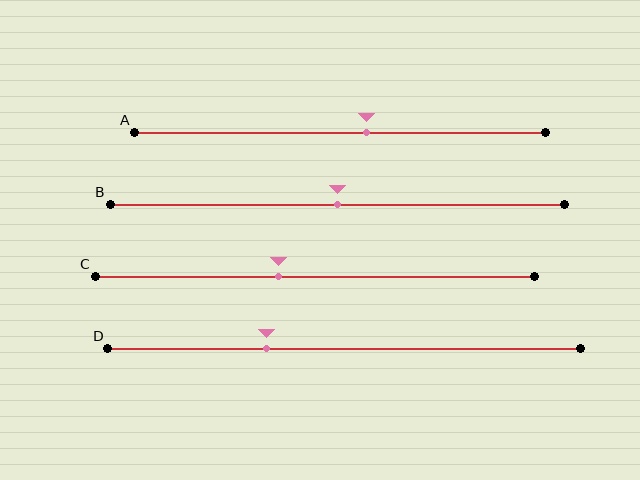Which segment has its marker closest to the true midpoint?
Segment B has its marker closest to the true midpoint.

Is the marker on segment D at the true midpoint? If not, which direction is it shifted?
No, the marker on segment D is shifted to the left by about 16% of the segment length.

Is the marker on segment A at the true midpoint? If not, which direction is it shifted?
No, the marker on segment A is shifted to the right by about 6% of the segment length.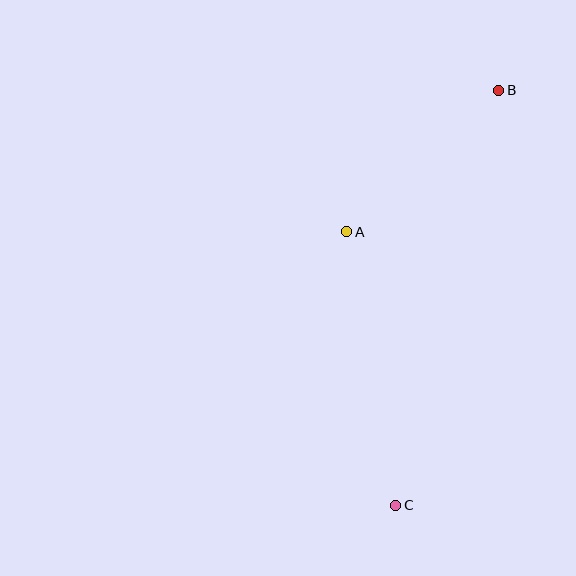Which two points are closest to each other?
Points A and B are closest to each other.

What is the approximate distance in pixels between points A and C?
The distance between A and C is approximately 278 pixels.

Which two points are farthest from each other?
Points B and C are farthest from each other.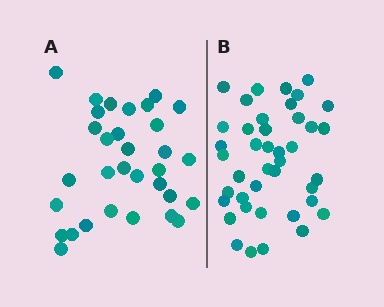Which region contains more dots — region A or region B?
Region B (the right region) has more dots.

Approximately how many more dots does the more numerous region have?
Region B has roughly 8 or so more dots than region A.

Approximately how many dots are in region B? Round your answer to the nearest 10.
About 40 dots. (The exact count is 41, which rounds to 40.)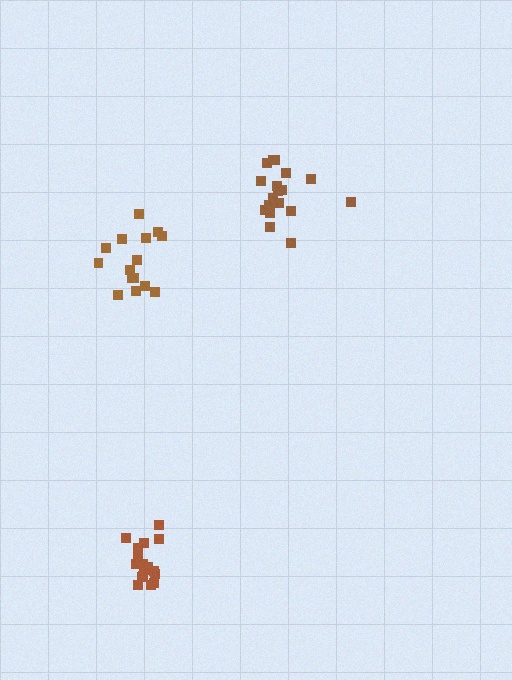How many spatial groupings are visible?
There are 3 spatial groupings.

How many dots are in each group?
Group 1: 18 dots, Group 2: 18 dots, Group 3: 15 dots (51 total).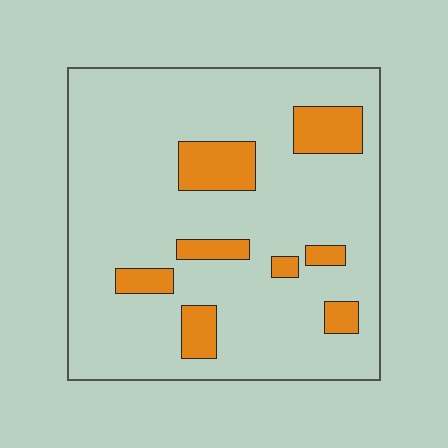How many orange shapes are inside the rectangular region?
8.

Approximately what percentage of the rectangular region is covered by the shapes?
Approximately 15%.